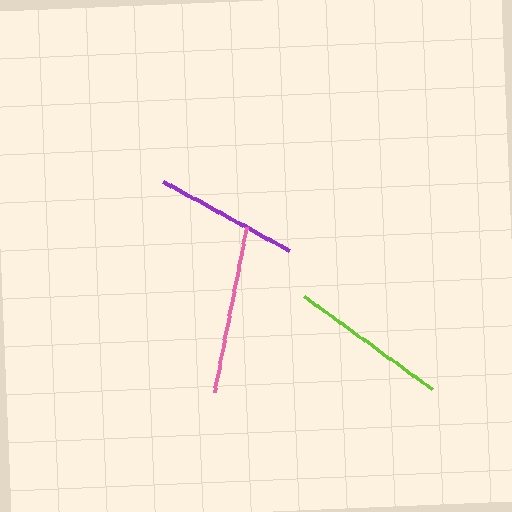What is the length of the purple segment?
The purple segment is approximately 144 pixels long.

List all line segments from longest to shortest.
From longest to shortest: pink, lime, purple.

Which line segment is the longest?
The pink line is the longest at approximately 168 pixels.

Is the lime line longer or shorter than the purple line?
The lime line is longer than the purple line.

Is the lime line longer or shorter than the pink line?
The pink line is longer than the lime line.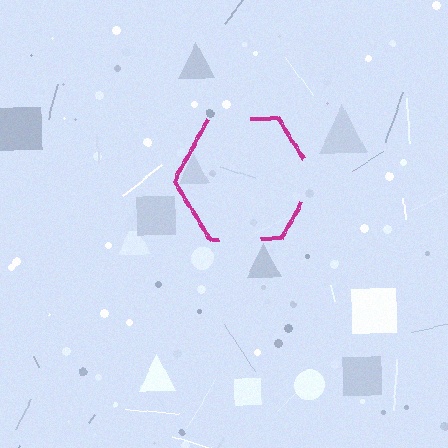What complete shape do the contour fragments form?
The contour fragments form a hexagon.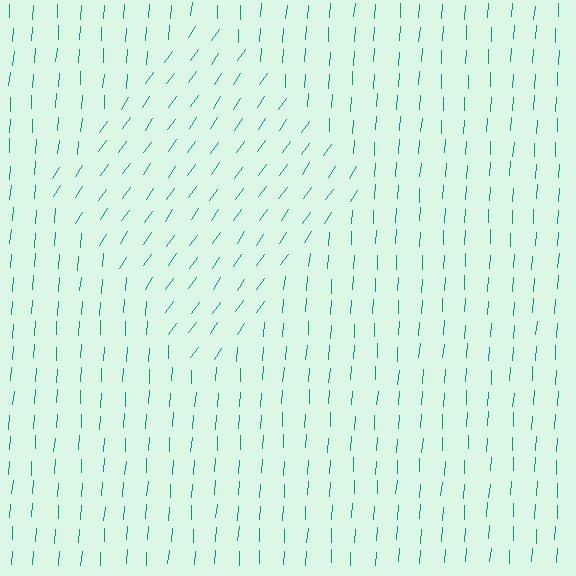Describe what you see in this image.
The image is filled with small teal line segments. A diamond region in the image has lines oriented differently from the surrounding lines, creating a visible texture boundary.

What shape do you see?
I see a diamond.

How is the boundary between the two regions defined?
The boundary is defined purely by a change in line orientation (approximately 31 degrees difference). All lines are the same color and thickness.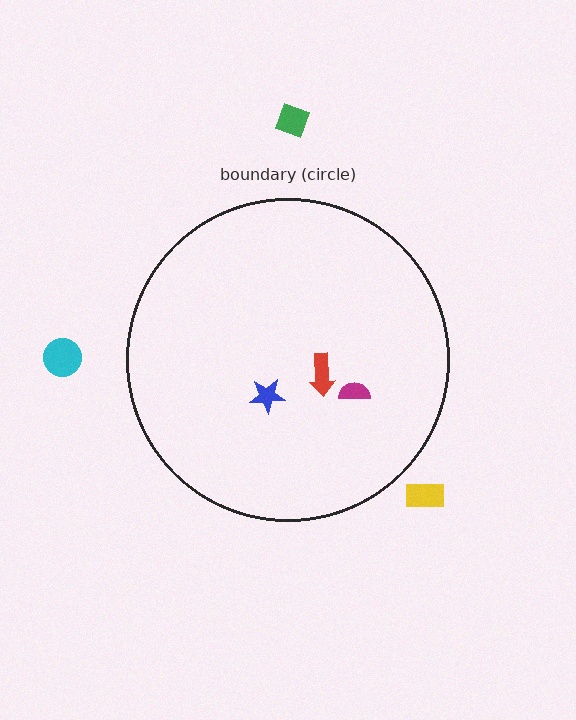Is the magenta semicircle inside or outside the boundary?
Inside.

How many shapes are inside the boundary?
3 inside, 3 outside.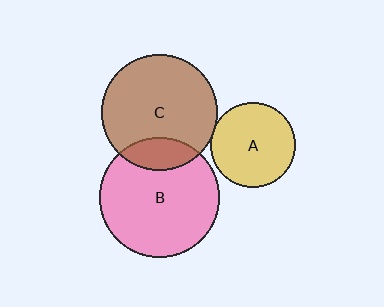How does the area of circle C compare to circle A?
Approximately 1.9 times.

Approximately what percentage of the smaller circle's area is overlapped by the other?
Approximately 20%.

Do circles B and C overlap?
Yes.